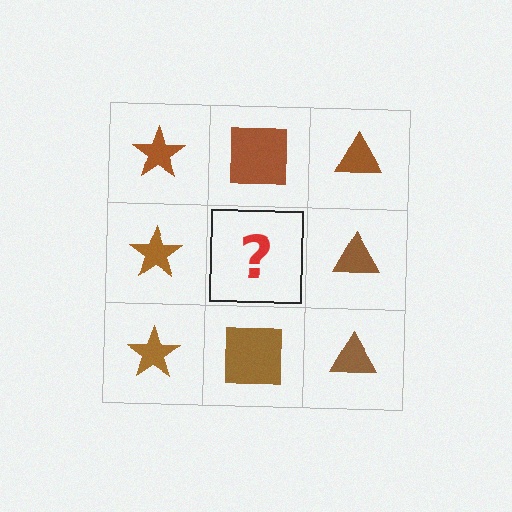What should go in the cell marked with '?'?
The missing cell should contain a brown square.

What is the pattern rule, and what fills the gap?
The rule is that each column has a consistent shape. The gap should be filled with a brown square.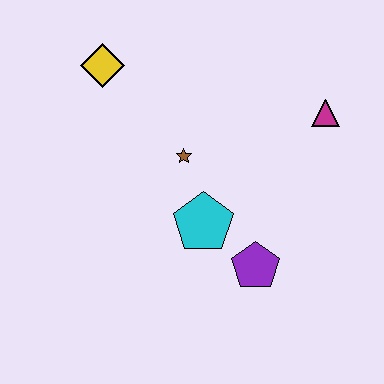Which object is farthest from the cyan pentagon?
The yellow diamond is farthest from the cyan pentagon.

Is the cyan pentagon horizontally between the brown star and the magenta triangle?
Yes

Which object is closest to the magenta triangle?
The brown star is closest to the magenta triangle.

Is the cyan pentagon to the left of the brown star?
No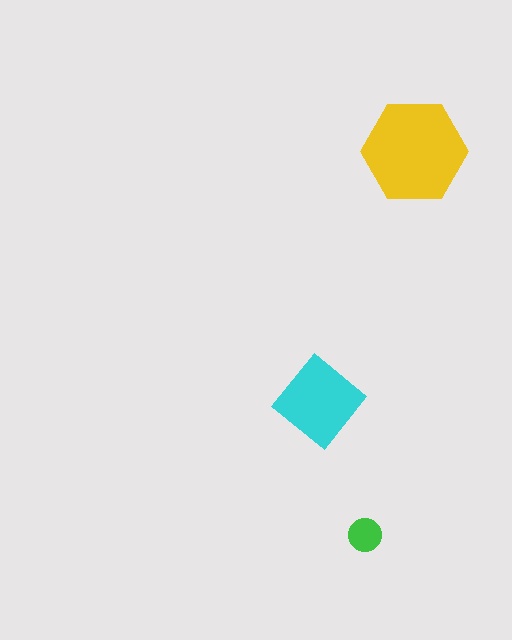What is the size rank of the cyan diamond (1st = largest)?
2nd.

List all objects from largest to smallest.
The yellow hexagon, the cyan diamond, the green circle.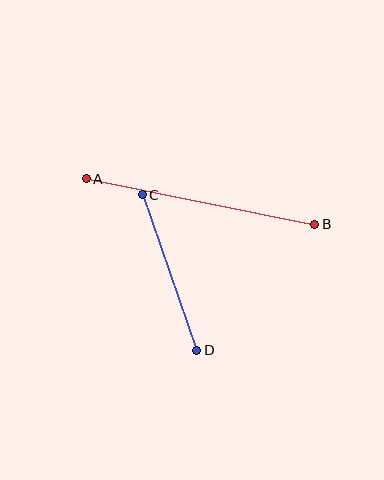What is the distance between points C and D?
The distance is approximately 165 pixels.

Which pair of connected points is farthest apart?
Points A and B are farthest apart.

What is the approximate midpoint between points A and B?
The midpoint is at approximately (200, 201) pixels.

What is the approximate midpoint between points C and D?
The midpoint is at approximately (169, 272) pixels.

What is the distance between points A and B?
The distance is approximately 233 pixels.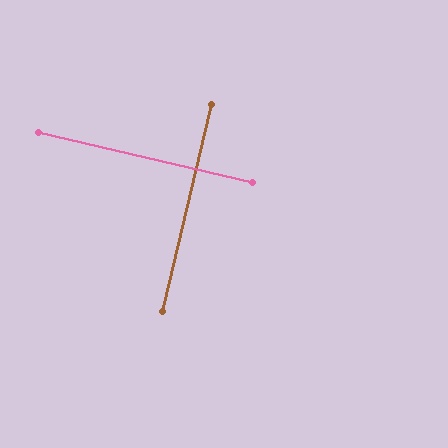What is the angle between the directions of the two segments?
Approximately 90 degrees.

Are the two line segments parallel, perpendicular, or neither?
Perpendicular — they meet at approximately 90°.